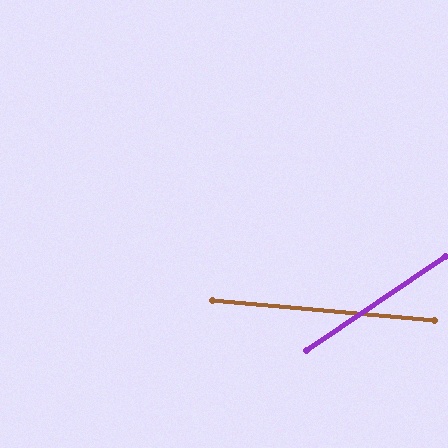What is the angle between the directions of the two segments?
Approximately 39 degrees.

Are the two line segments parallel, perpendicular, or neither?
Neither parallel nor perpendicular — they differ by about 39°.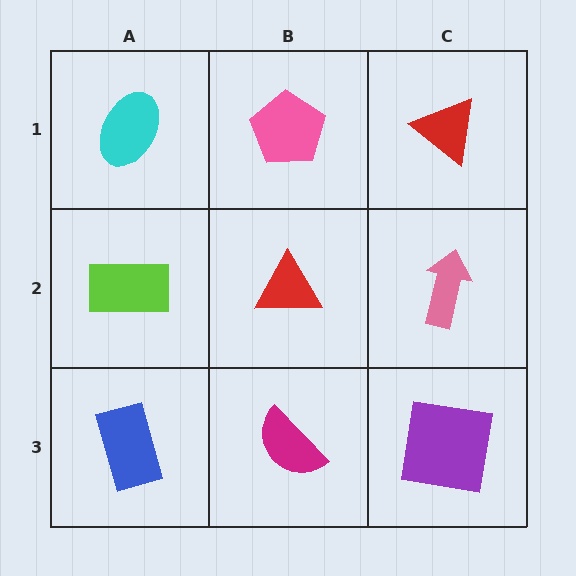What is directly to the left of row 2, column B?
A lime rectangle.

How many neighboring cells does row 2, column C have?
3.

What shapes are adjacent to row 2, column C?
A red triangle (row 1, column C), a purple square (row 3, column C), a red triangle (row 2, column B).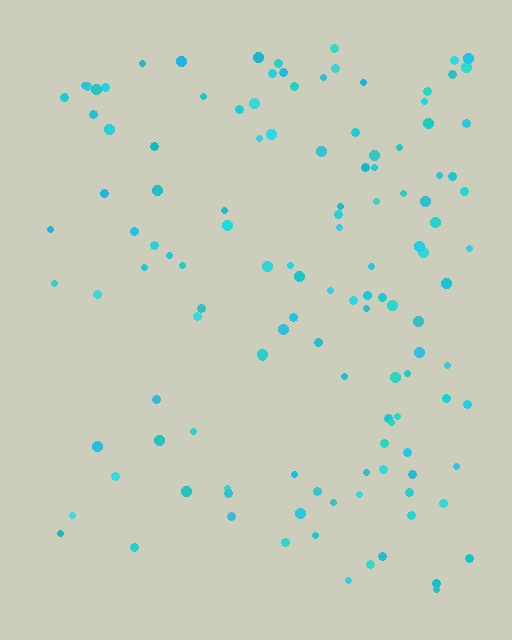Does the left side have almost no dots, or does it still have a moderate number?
Still a moderate number, just noticeably fewer than the right.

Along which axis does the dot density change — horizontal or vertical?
Horizontal.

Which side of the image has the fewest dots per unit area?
The left.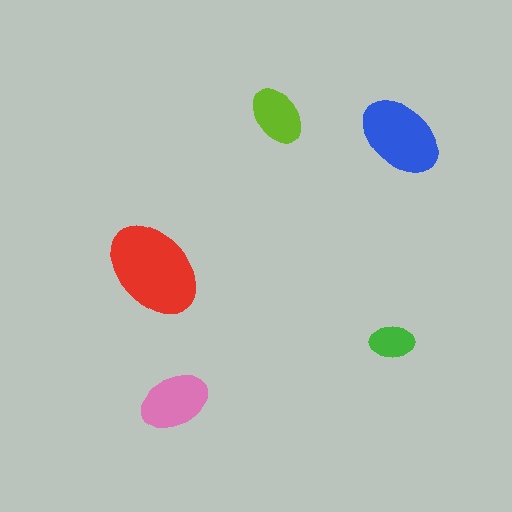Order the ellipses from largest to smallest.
the red one, the blue one, the pink one, the lime one, the green one.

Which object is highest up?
The lime ellipse is topmost.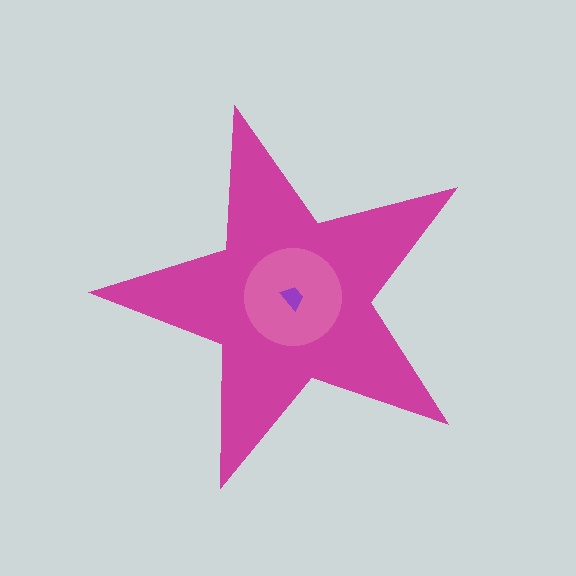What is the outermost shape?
The magenta star.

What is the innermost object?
The purple trapezoid.